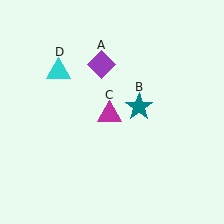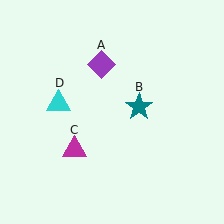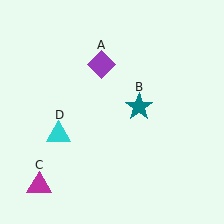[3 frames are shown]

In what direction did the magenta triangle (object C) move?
The magenta triangle (object C) moved down and to the left.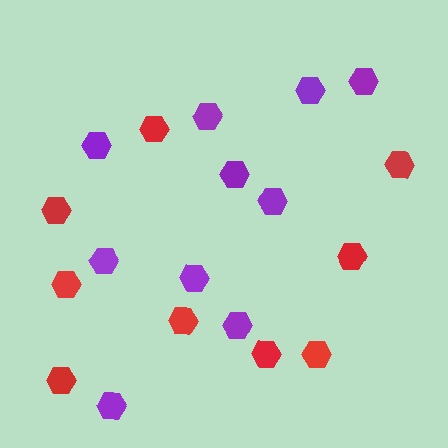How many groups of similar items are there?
There are 2 groups: one group of red hexagons (9) and one group of purple hexagons (10).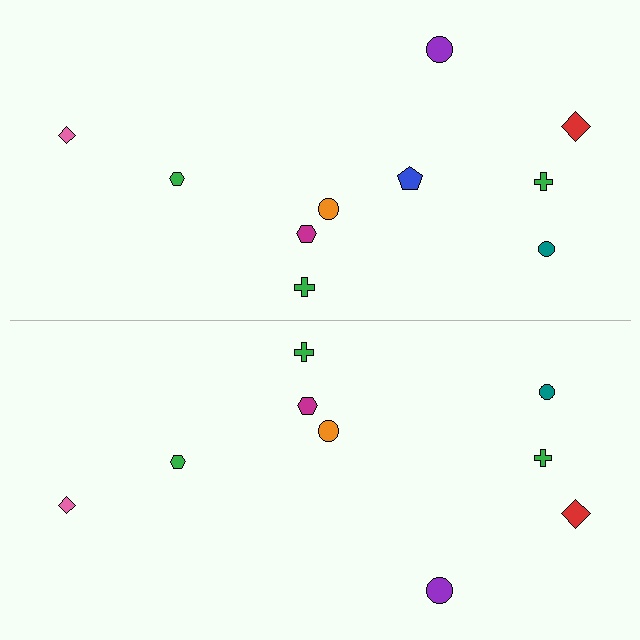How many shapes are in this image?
There are 19 shapes in this image.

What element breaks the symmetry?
A blue pentagon is missing from the bottom side.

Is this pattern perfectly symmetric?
No, the pattern is not perfectly symmetric. A blue pentagon is missing from the bottom side.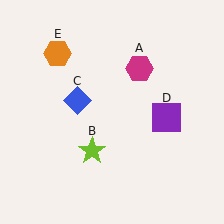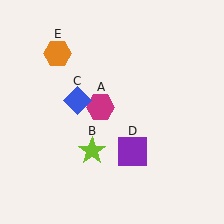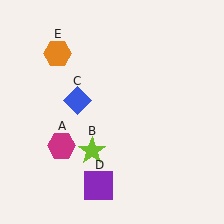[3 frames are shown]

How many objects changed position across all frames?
2 objects changed position: magenta hexagon (object A), purple square (object D).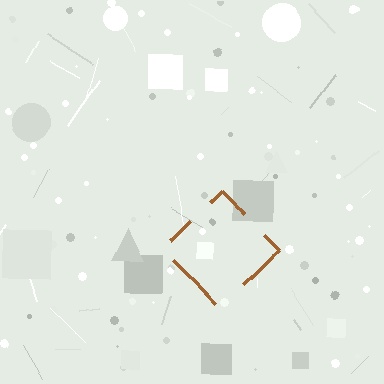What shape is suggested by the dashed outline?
The dashed outline suggests a diamond.